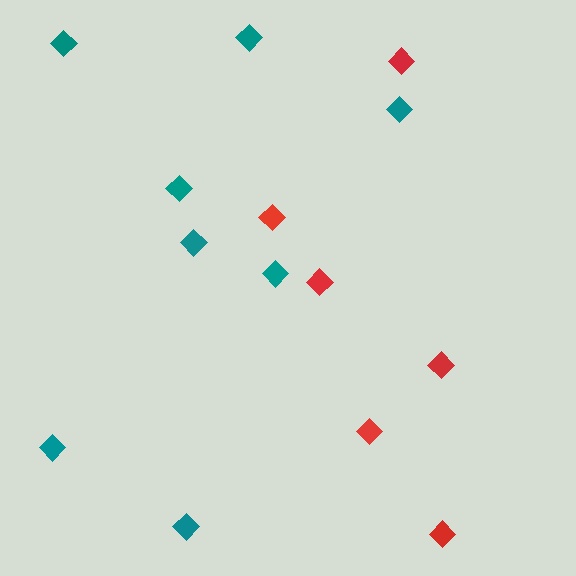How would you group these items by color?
There are 2 groups: one group of teal diamonds (8) and one group of red diamonds (6).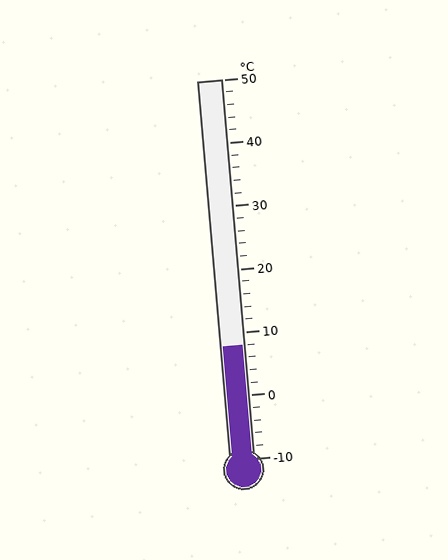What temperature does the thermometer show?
The thermometer shows approximately 8°C.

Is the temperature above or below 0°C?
The temperature is above 0°C.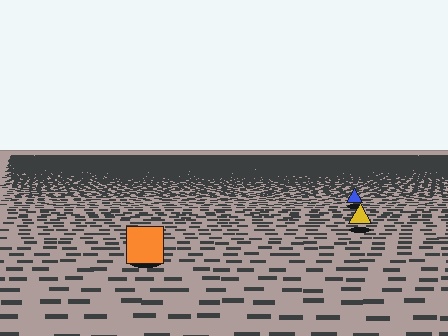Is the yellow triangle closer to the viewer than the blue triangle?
Yes. The yellow triangle is closer — you can tell from the texture gradient: the ground texture is coarser near it.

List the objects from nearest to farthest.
From nearest to farthest: the orange square, the yellow triangle, the blue triangle.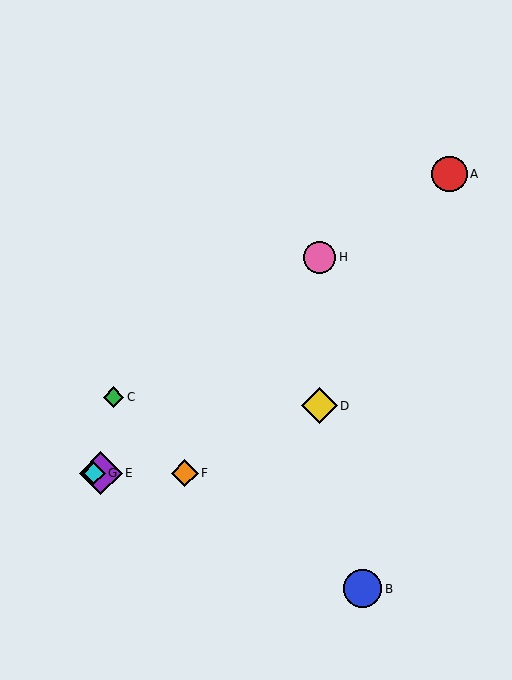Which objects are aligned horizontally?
Objects E, F, G are aligned horizontally.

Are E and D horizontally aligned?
No, E is at y≈473 and D is at y≈406.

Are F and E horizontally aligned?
Yes, both are at y≈473.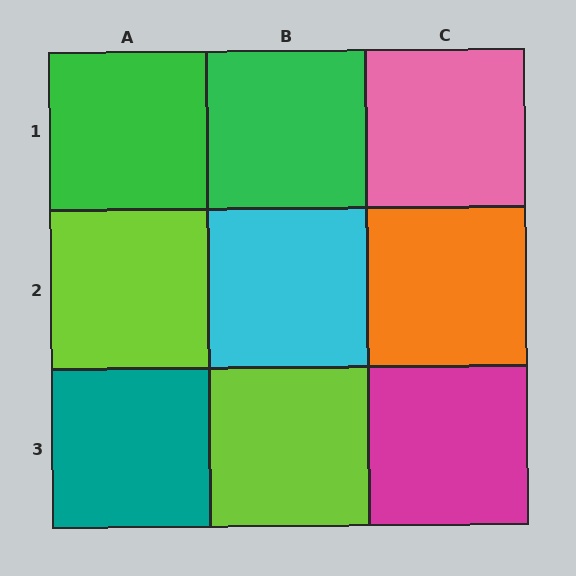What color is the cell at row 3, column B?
Lime.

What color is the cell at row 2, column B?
Cyan.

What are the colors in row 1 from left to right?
Green, green, pink.